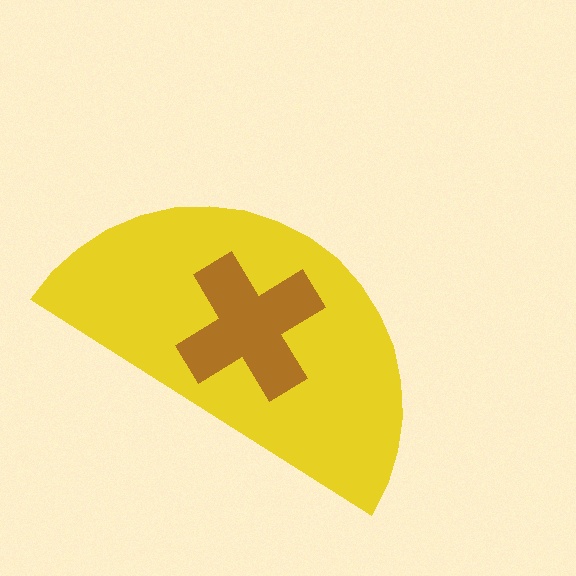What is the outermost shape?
The yellow semicircle.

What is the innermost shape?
The brown cross.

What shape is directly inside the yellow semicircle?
The brown cross.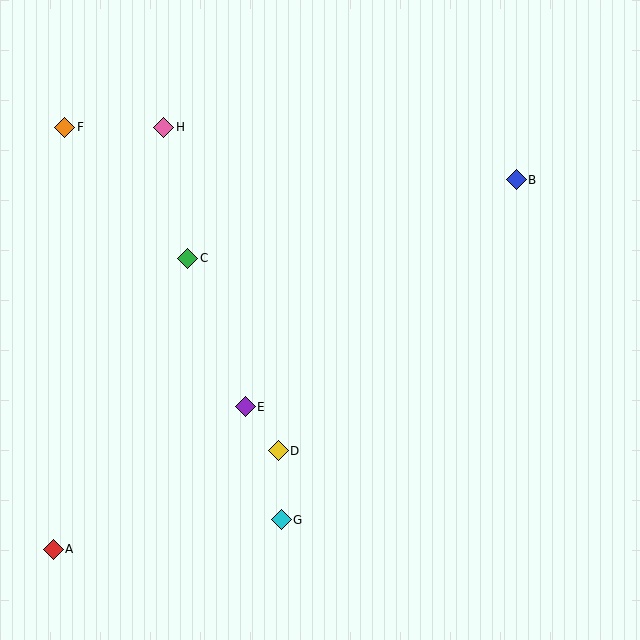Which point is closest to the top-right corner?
Point B is closest to the top-right corner.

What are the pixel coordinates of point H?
Point H is at (164, 127).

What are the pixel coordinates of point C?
Point C is at (188, 258).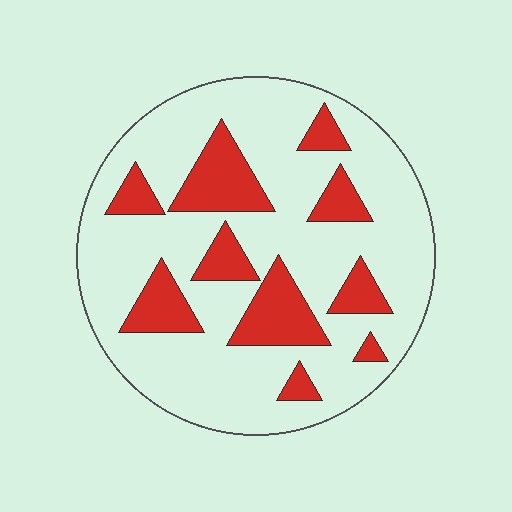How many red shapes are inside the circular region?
10.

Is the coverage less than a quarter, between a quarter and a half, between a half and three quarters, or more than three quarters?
Less than a quarter.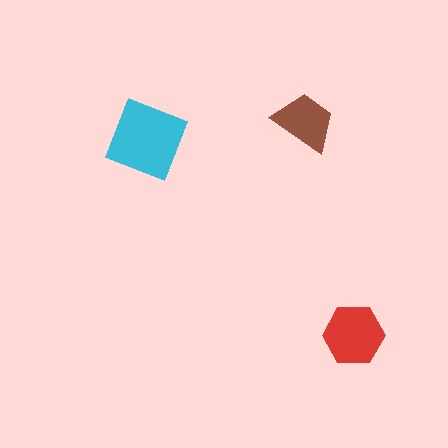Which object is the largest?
The cyan square.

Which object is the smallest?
The brown trapezoid.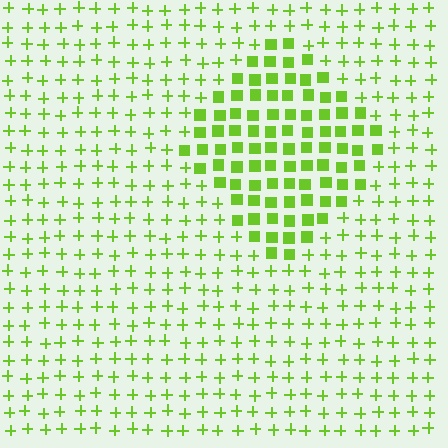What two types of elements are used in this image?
The image uses squares inside the diamond region and plus signs outside it.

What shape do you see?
I see a diamond.